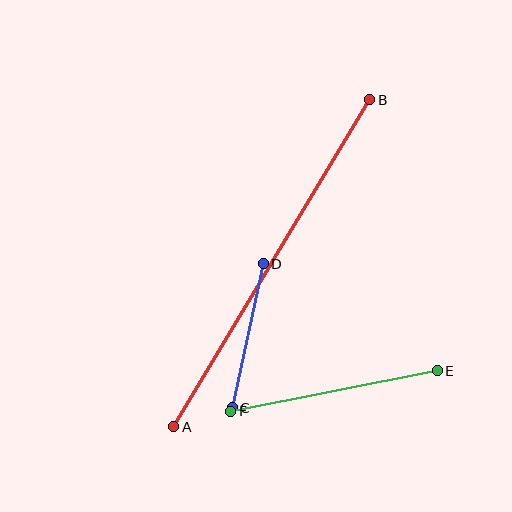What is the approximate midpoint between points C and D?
The midpoint is at approximately (248, 336) pixels.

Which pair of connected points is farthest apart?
Points A and B are farthest apart.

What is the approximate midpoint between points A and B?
The midpoint is at approximately (272, 263) pixels.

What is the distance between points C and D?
The distance is approximately 147 pixels.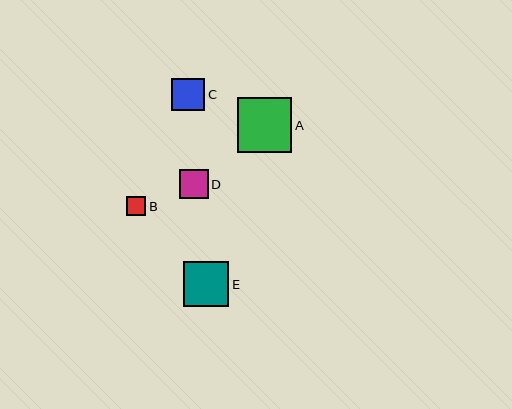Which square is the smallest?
Square B is the smallest with a size of approximately 19 pixels.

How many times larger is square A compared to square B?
Square A is approximately 2.9 times the size of square B.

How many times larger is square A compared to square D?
Square A is approximately 1.9 times the size of square D.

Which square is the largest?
Square A is the largest with a size of approximately 55 pixels.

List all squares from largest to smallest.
From largest to smallest: A, E, C, D, B.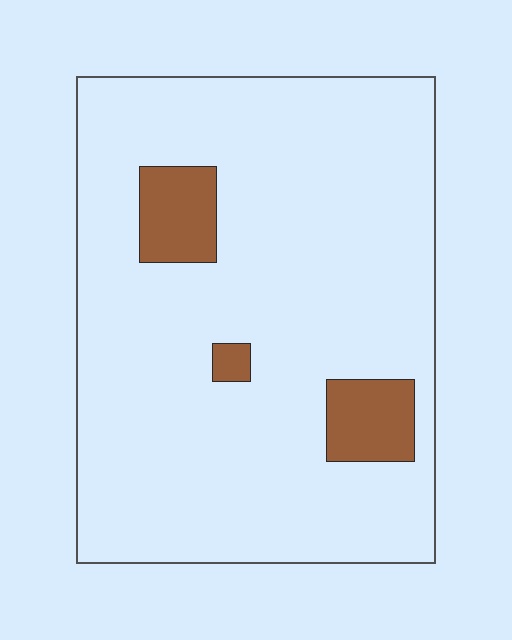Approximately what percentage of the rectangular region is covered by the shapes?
Approximately 10%.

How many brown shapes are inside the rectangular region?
3.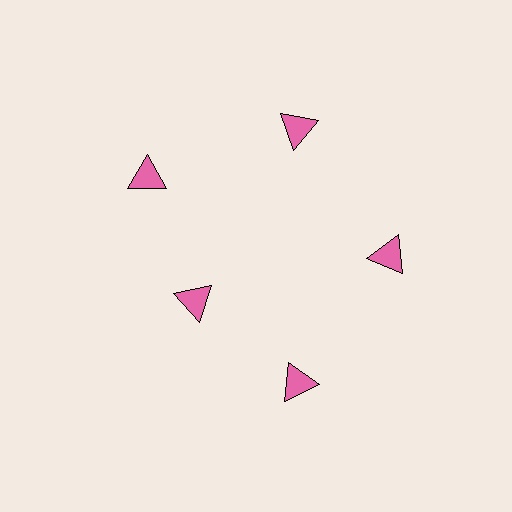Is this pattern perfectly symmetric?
No. The 5 pink triangles are arranged in a ring, but one element near the 8 o'clock position is pulled inward toward the center, breaking the 5-fold rotational symmetry.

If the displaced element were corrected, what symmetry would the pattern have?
It would have 5-fold rotational symmetry — the pattern would map onto itself every 72 degrees.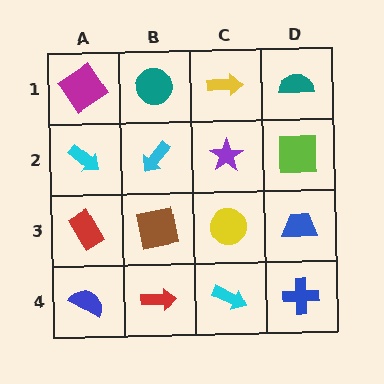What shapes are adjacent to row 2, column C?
A yellow arrow (row 1, column C), a yellow circle (row 3, column C), a cyan arrow (row 2, column B), a lime square (row 2, column D).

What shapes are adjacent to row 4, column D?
A blue trapezoid (row 3, column D), a cyan arrow (row 4, column C).